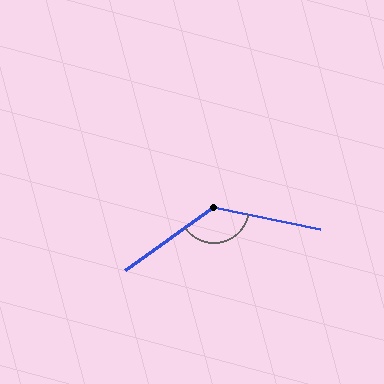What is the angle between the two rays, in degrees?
Approximately 133 degrees.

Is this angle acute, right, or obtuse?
It is obtuse.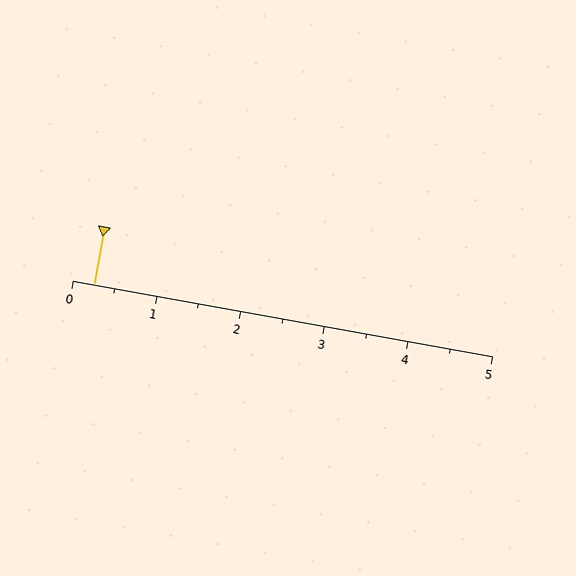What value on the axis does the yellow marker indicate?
The marker indicates approximately 0.2.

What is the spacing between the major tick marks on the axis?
The major ticks are spaced 1 apart.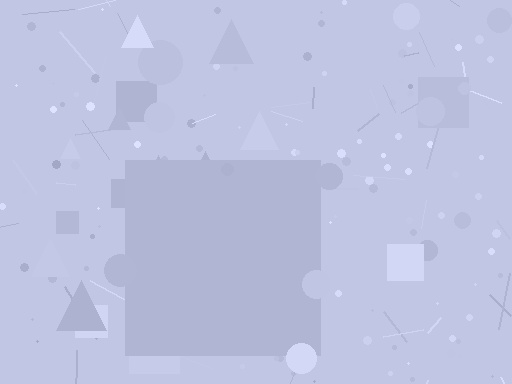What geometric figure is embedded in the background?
A square is embedded in the background.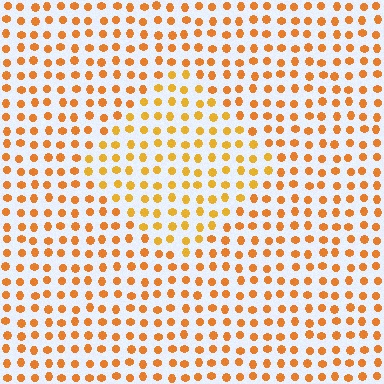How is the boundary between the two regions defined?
The boundary is defined purely by a slight shift in hue (about 16 degrees). Spacing, size, and orientation are identical on both sides.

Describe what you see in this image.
The image is filled with small orange elements in a uniform arrangement. A diamond-shaped region is visible where the elements are tinted to a slightly different hue, forming a subtle color boundary.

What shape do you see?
I see a diamond.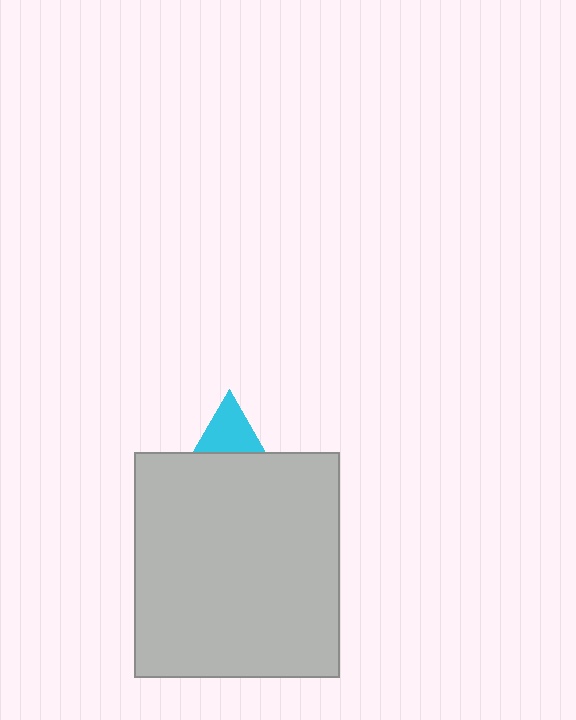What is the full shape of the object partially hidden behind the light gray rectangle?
The partially hidden object is a cyan triangle.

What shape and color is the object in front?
The object in front is a light gray rectangle.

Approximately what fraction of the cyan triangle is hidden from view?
Roughly 60% of the cyan triangle is hidden behind the light gray rectangle.